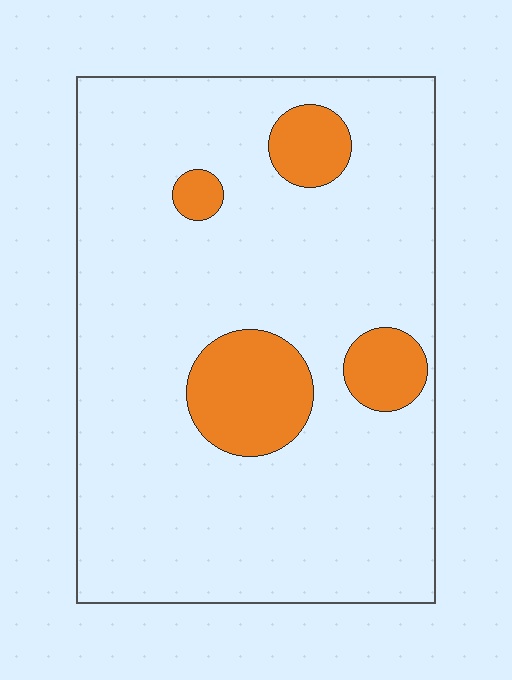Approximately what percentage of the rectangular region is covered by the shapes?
Approximately 15%.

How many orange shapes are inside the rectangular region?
4.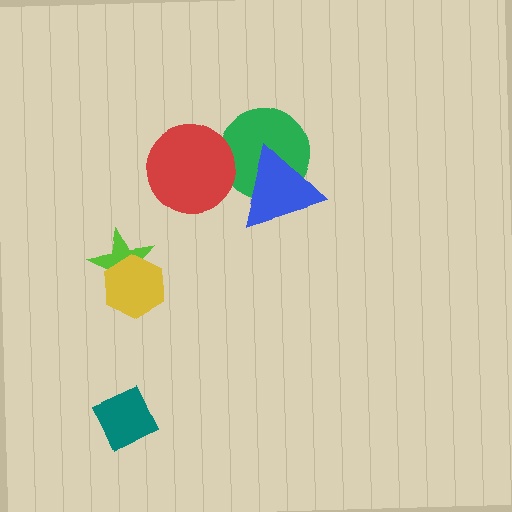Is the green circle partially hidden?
Yes, it is partially covered by another shape.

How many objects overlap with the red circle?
1 object overlaps with the red circle.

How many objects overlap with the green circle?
2 objects overlap with the green circle.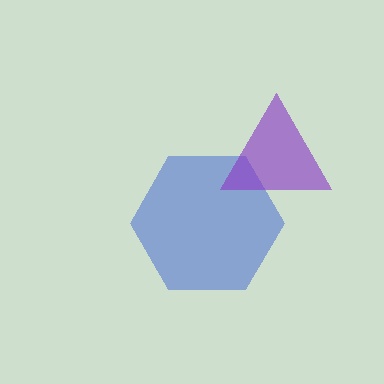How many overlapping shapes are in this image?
There are 2 overlapping shapes in the image.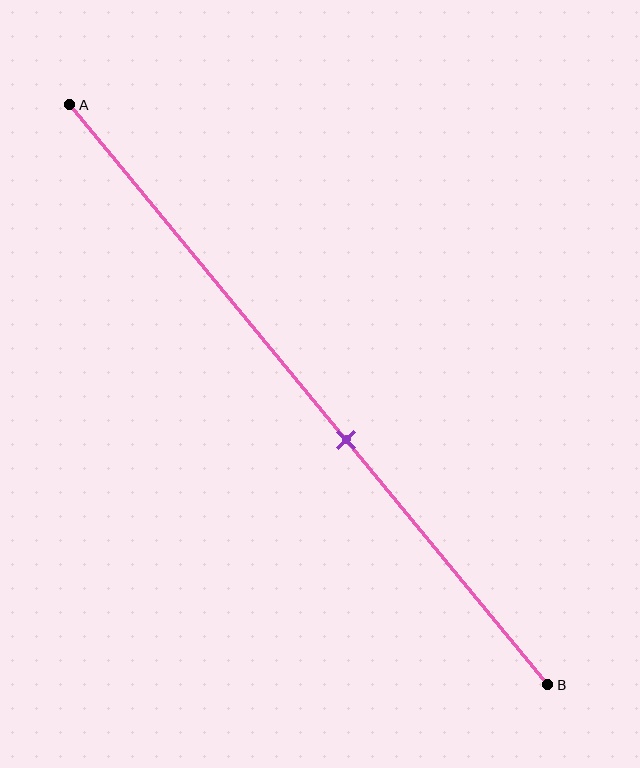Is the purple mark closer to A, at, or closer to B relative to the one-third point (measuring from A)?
The purple mark is closer to point B than the one-third point of segment AB.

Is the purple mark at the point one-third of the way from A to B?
No, the mark is at about 60% from A, not at the 33% one-third point.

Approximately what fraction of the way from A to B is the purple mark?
The purple mark is approximately 60% of the way from A to B.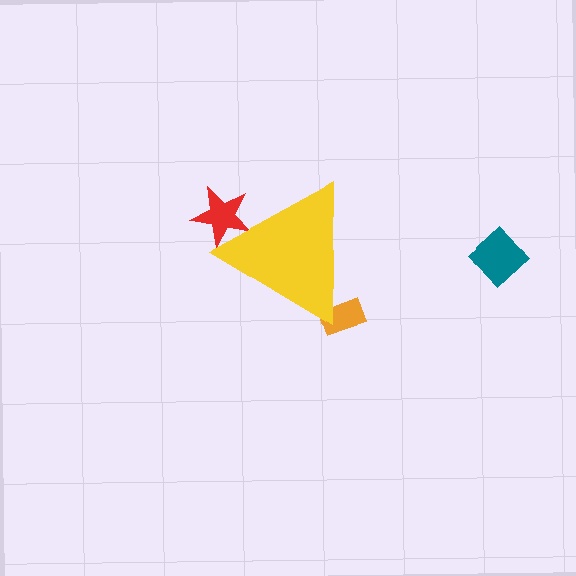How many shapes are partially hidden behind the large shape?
2 shapes are partially hidden.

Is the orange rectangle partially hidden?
Yes, the orange rectangle is partially hidden behind the yellow triangle.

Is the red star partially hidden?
Yes, the red star is partially hidden behind the yellow triangle.